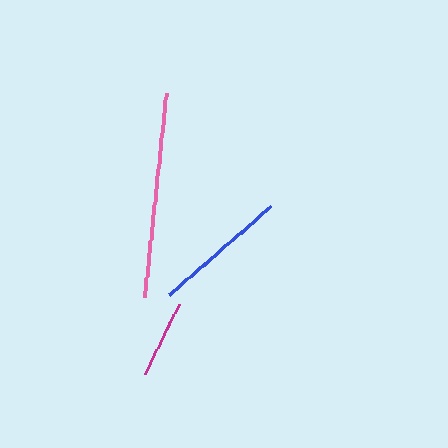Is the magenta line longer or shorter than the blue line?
The blue line is longer than the magenta line.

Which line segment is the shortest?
The magenta line is the shortest at approximately 78 pixels.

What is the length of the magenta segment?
The magenta segment is approximately 78 pixels long.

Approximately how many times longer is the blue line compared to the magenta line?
The blue line is approximately 1.7 times the length of the magenta line.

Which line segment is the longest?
The pink line is the longest at approximately 205 pixels.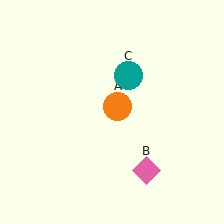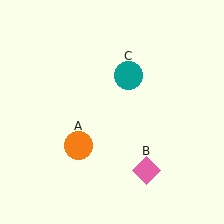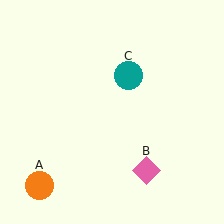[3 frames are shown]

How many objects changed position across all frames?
1 object changed position: orange circle (object A).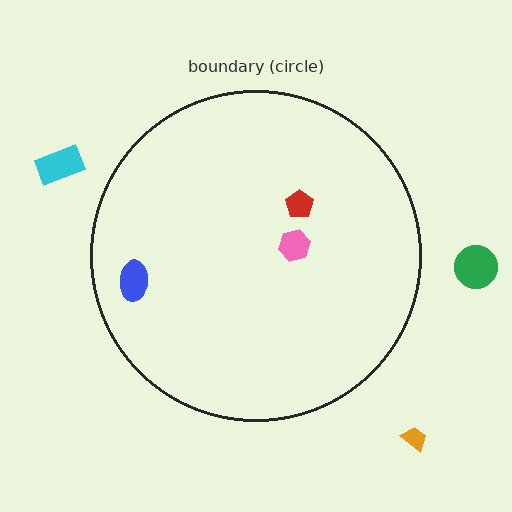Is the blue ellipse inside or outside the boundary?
Inside.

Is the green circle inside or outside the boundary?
Outside.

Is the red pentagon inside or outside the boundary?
Inside.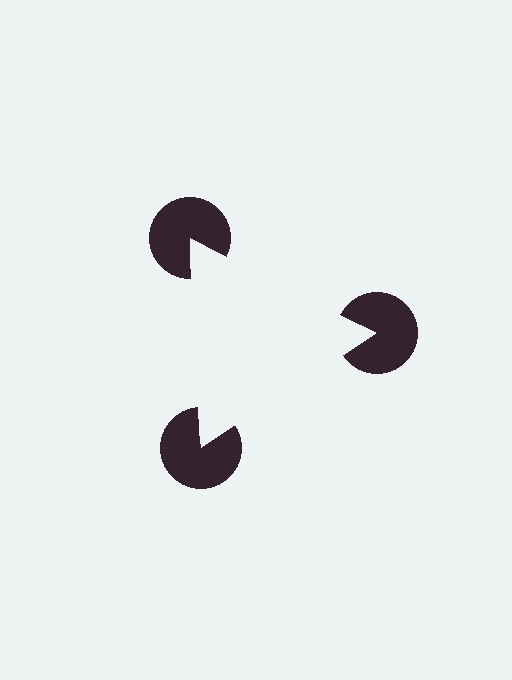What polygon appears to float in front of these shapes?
An illusory triangle — its edges are inferred from the aligned wedge cuts in the pac-man discs, not physically drawn.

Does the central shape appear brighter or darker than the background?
It typically appears slightly brighter than the background, even though no actual brightness change is drawn.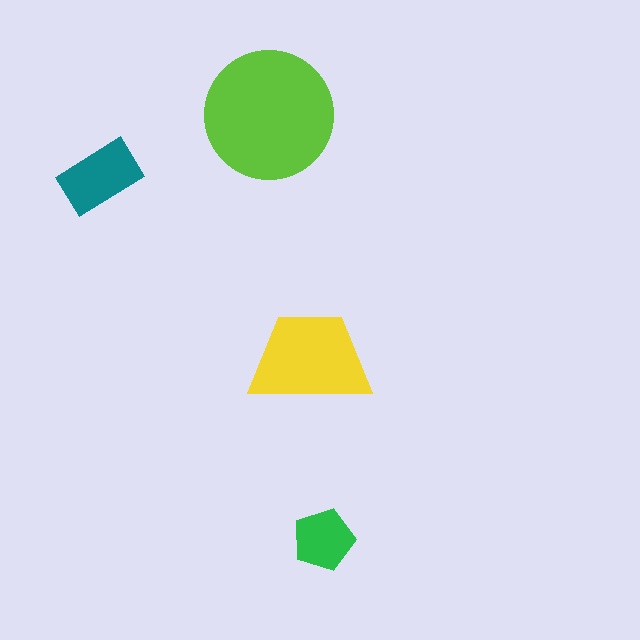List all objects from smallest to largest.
The green pentagon, the teal rectangle, the yellow trapezoid, the lime circle.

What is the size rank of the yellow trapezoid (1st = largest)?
2nd.